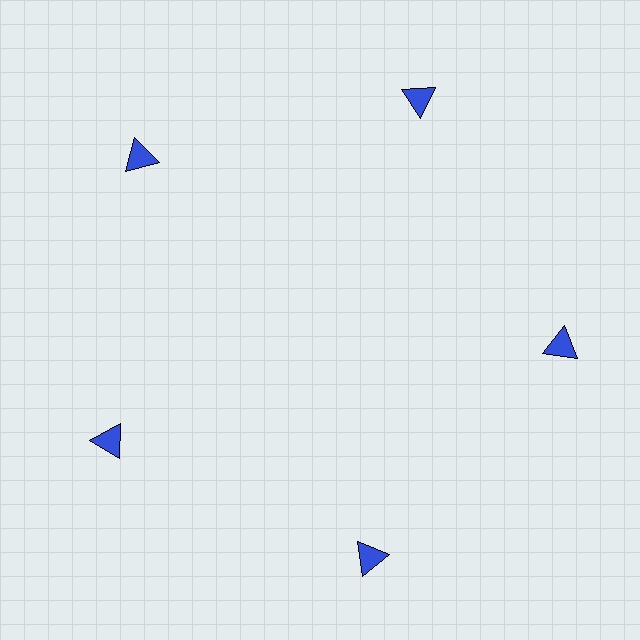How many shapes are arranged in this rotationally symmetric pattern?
There are 5 shapes, arranged in 5 groups of 1.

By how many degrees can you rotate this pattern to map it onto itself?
The pattern maps onto itself every 72 degrees of rotation.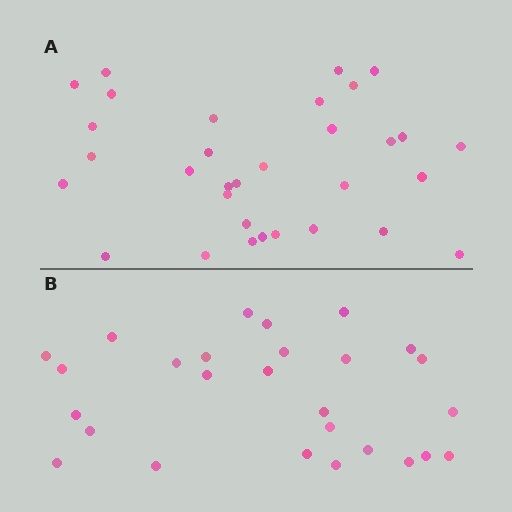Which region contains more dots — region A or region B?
Region A (the top region) has more dots.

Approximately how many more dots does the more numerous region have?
Region A has about 5 more dots than region B.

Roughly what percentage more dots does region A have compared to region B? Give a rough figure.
About 20% more.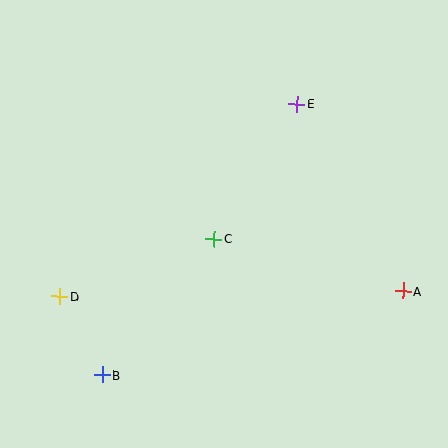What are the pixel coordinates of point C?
Point C is at (214, 239).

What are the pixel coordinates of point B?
Point B is at (102, 374).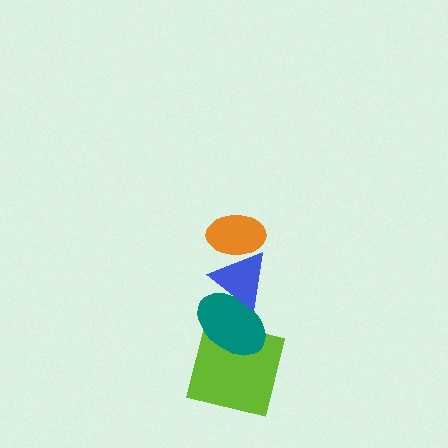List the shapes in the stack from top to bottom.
From top to bottom: the orange ellipse, the blue triangle, the teal ellipse, the lime square.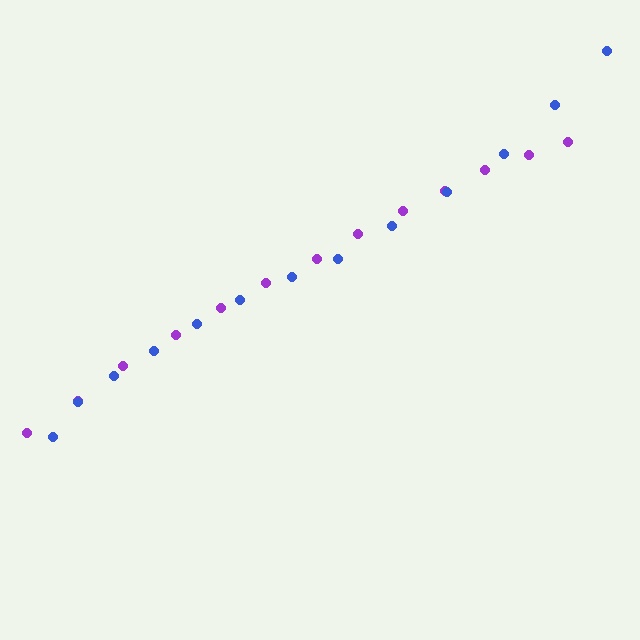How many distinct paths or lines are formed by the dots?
There are 2 distinct paths.